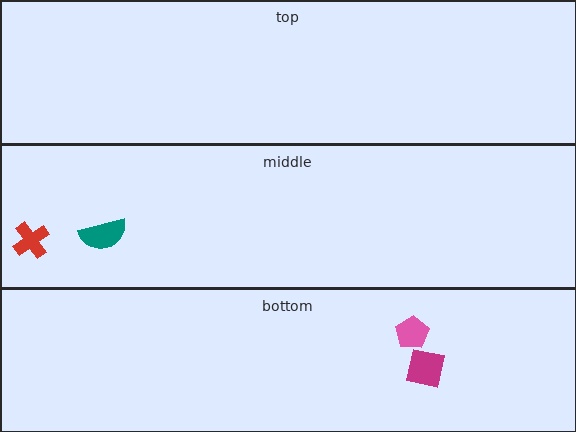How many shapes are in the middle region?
2.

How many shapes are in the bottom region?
2.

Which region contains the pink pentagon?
The bottom region.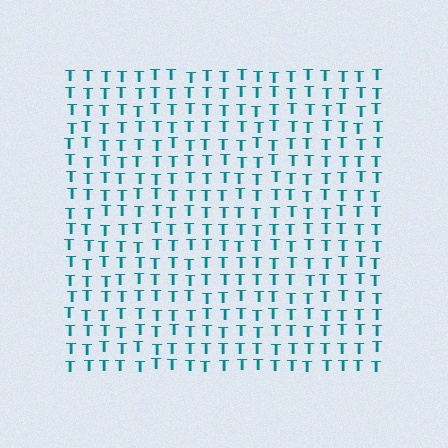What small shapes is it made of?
It is made of small letter T's.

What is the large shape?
The large shape is a square.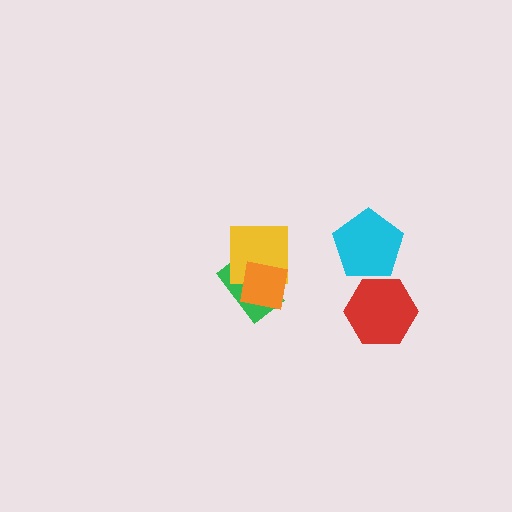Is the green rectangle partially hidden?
Yes, it is partially covered by another shape.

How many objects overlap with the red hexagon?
0 objects overlap with the red hexagon.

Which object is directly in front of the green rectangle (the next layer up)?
The yellow square is directly in front of the green rectangle.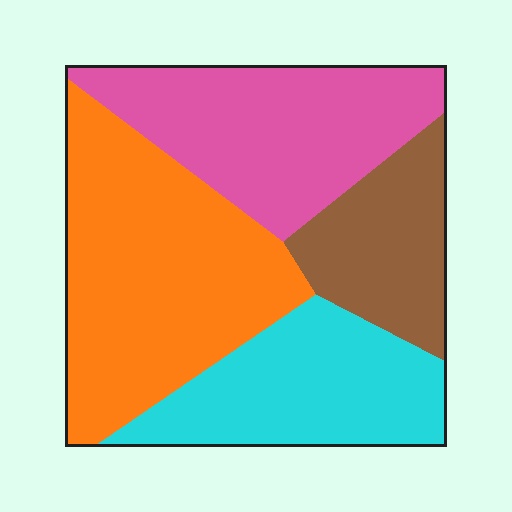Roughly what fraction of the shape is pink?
Pink takes up about one quarter (1/4) of the shape.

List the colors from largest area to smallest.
From largest to smallest: orange, pink, cyan, brown.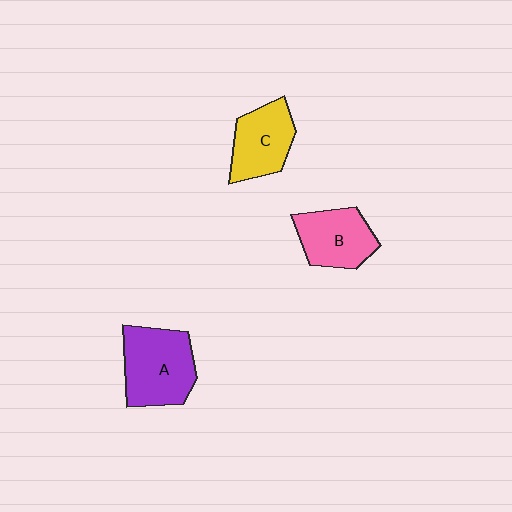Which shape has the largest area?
Shape A (purple).